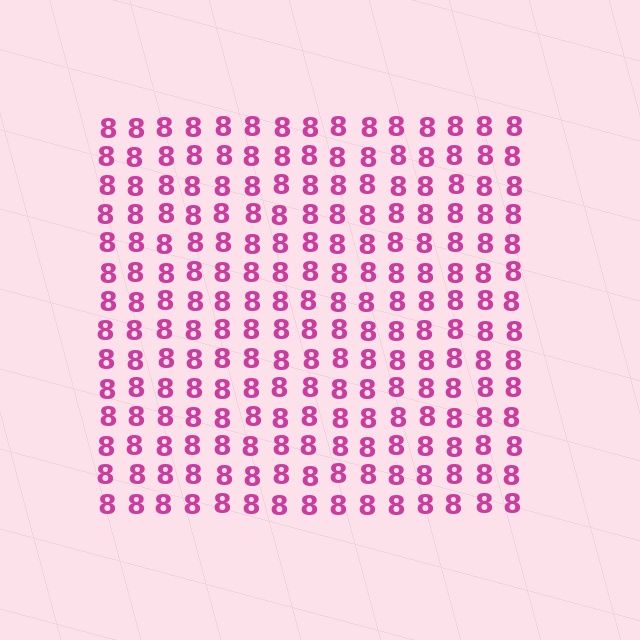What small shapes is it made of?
It is made of small digit 8's.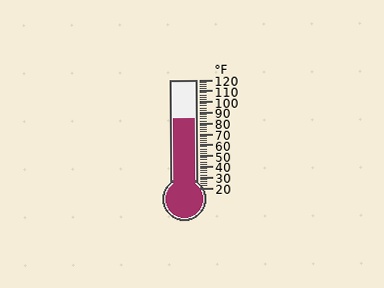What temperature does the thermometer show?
The thermometer shows approximately 84°F.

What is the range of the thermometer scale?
The thermometer scale ranges from 20°F to 120°F.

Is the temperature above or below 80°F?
The temperature is above 80°F.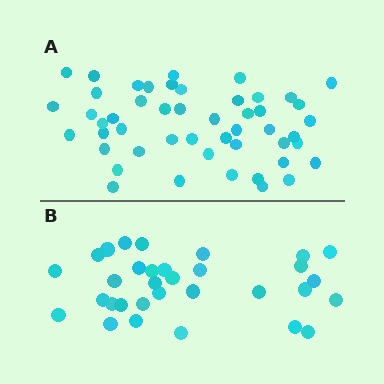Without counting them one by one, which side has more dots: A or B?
Region A (the top region) has more dots.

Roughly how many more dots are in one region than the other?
Region A has approximately 15 more dots than region B.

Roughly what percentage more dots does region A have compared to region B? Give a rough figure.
About 55% more.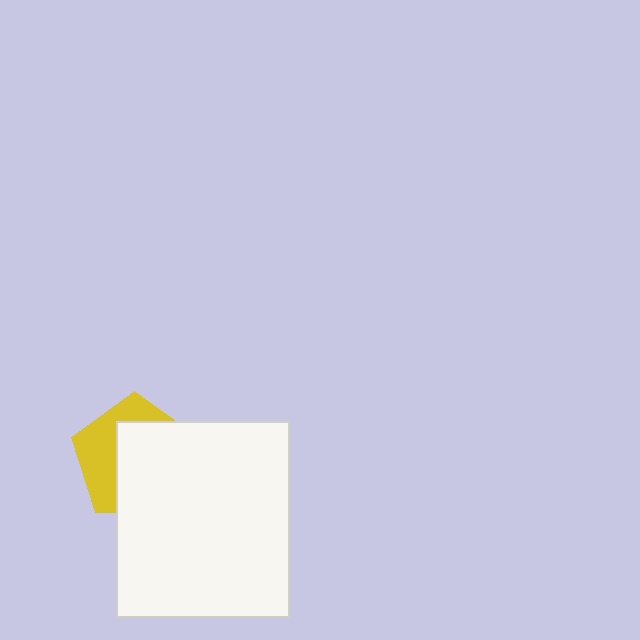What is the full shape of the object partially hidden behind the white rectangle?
The partially hidden object is a yellow pentagon.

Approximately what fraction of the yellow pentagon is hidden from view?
Roughly 61% of the yellow pentagon is hidden behind the white rectangle.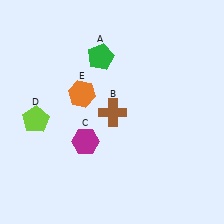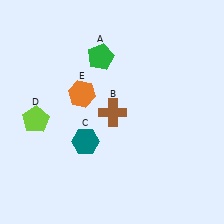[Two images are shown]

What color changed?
The hexagon (C) changed from magenta in Image 1 to teal in Image 2.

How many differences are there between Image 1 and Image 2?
There is 1 difference between the two images.